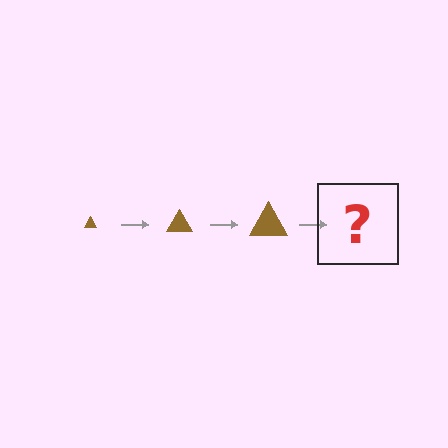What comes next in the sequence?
The next element should be a brown triangle, larger than the previous one.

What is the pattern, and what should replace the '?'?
The pattern is that the triangle gets progressively larger each step. The '?' should be a brown triangle, larger than the previous one.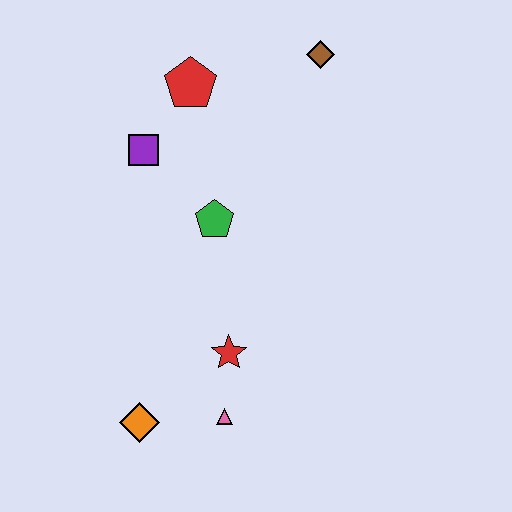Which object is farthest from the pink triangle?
The brown diamond is farthest from the pink triangle.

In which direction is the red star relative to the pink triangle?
The red star is above the pink triangle.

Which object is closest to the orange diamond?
The pink triangle is closest to the orange diamond.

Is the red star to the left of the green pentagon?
No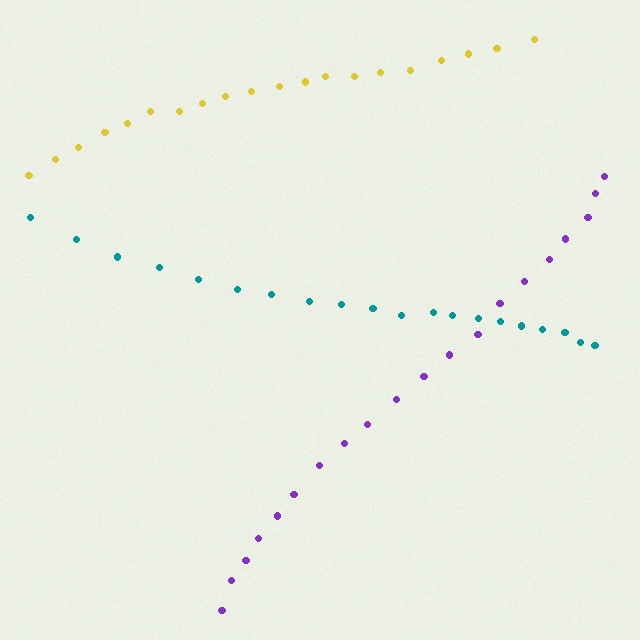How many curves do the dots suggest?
There are 3 distinct paths.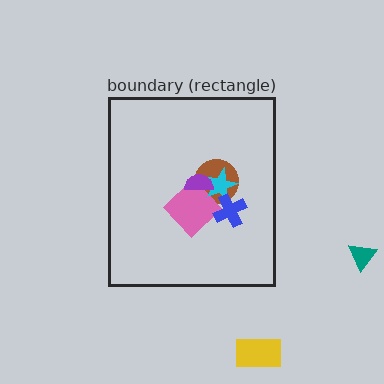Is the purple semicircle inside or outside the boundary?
Inside.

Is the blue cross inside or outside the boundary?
Inside.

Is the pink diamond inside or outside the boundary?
Inside.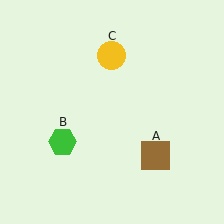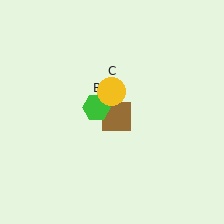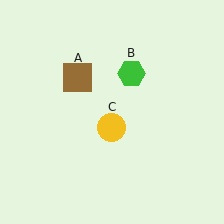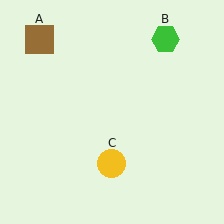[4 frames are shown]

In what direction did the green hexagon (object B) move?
The green hexagon (object B) moved up and to the right.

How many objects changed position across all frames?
3 objects changed position: brown square (object A), green hexagon (object B), yellow circle (object C).